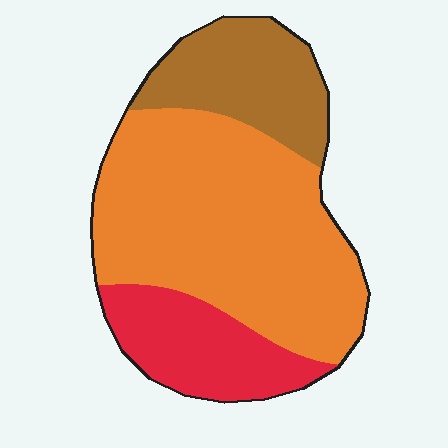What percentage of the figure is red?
Red covers around 20% of the figure.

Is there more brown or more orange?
Orange.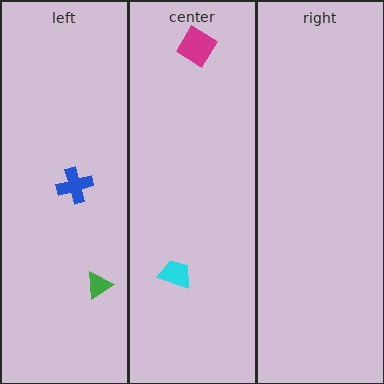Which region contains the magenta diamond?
The center region.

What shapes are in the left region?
The green triangle, the blue cross.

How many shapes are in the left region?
2.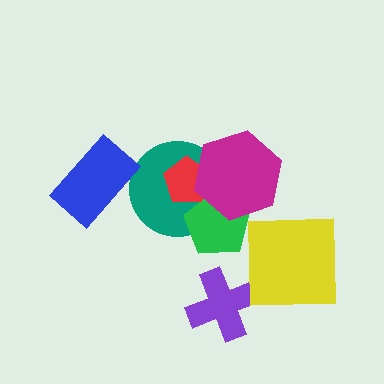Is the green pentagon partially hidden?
Yes, it is partially covered by another shape.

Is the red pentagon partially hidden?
Yes, it is partially covered by another shape.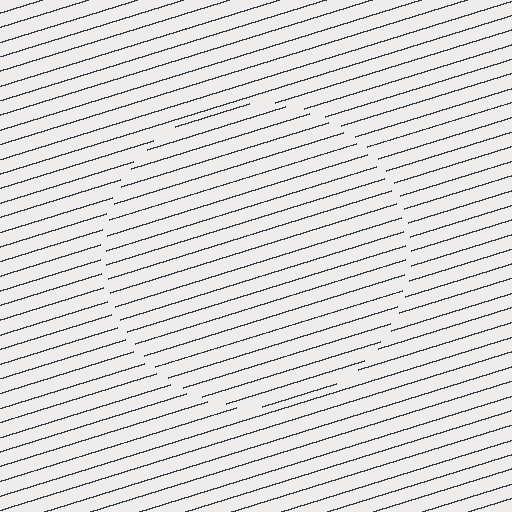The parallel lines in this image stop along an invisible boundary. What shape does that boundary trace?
An illusory circle. The interior of the shape contains the same grating, shifted by half a period — the contour is defined by the phase discontinuity where line-ends from the inner and outer gratings abut.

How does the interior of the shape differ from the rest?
The interior of the shape contains the same grating, shifted by half a period — the contour is defined by the phase discontinuity where line-ends from the inner and outer gratings abut.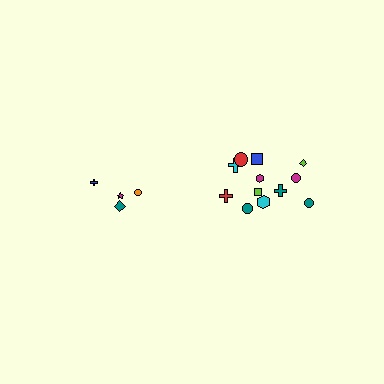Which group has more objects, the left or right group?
The right group.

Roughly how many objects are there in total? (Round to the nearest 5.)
Roughly 15 objects in total.